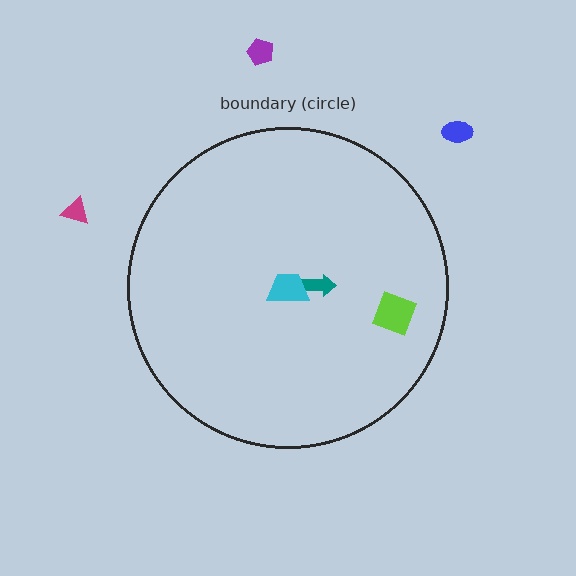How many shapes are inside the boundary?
3 inside, 3 outside.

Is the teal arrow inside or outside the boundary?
Inside.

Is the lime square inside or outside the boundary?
Inside.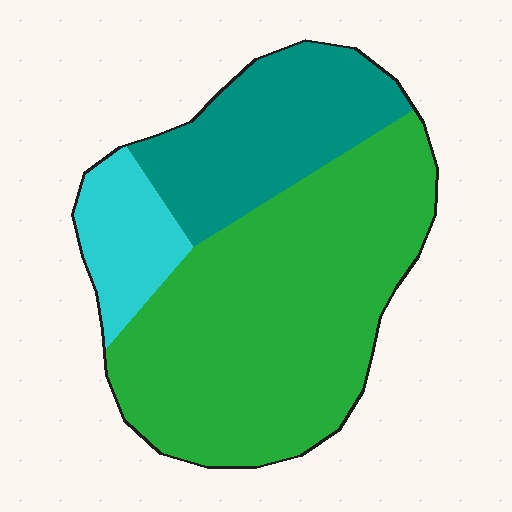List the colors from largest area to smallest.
From largest to smallest: green, teal, cyan.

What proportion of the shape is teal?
Teal covers around 25% of the shape.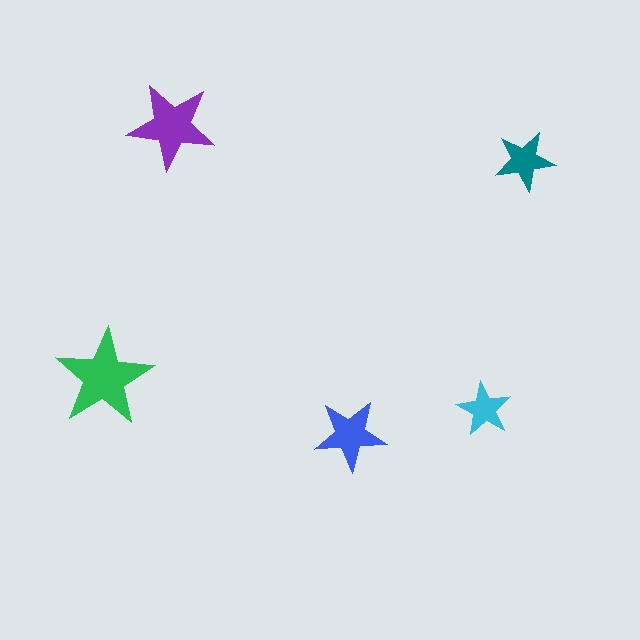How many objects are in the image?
There are 5 objects in the image.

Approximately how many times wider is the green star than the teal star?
About 1.5 times wider.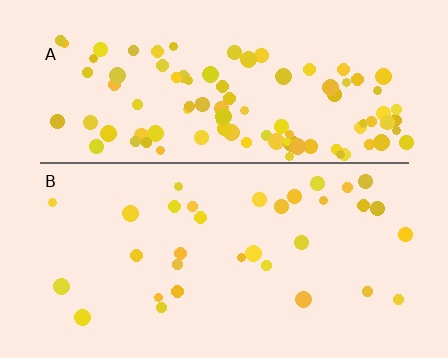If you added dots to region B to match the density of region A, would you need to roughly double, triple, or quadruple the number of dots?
Approximately triple.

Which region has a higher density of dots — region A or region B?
A (the top).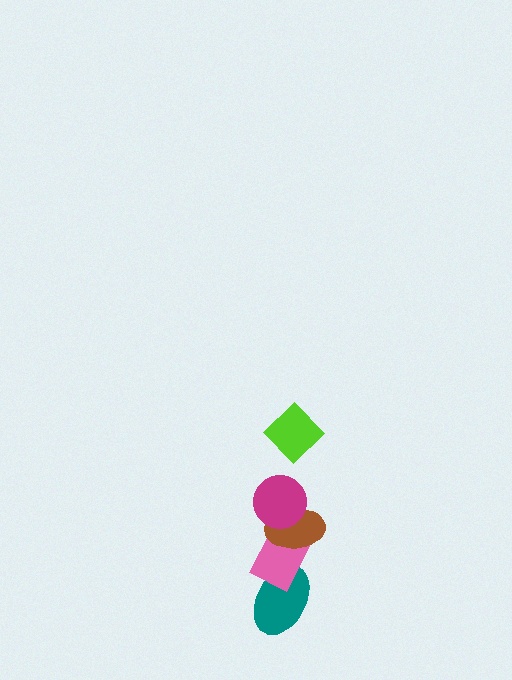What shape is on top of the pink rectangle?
The brown ellipse is on top of the pink rectangle.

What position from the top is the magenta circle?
The magenta circle is 2nd from the top.